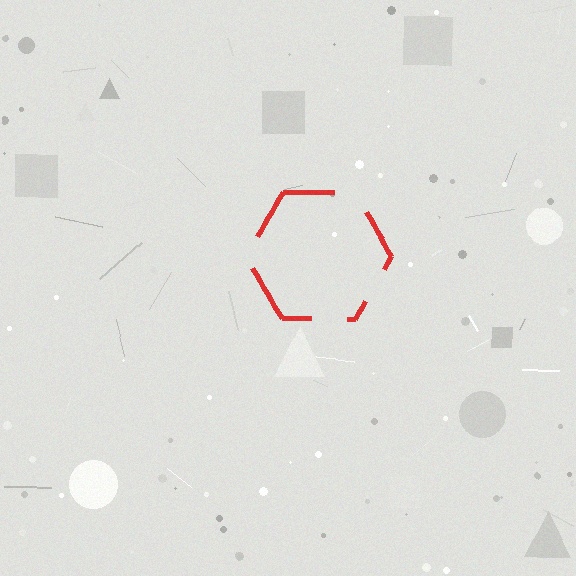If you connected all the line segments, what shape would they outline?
They would outline a hexagon.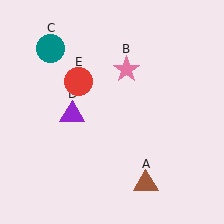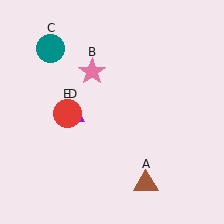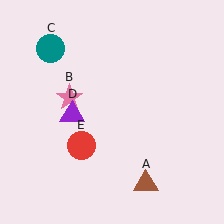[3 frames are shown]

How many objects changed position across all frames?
2 objects changed position: pink star (object B), red circle (object E).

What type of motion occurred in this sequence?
The pink star (object B), red circle (object E) rotated counterclockwise around the center of the scene.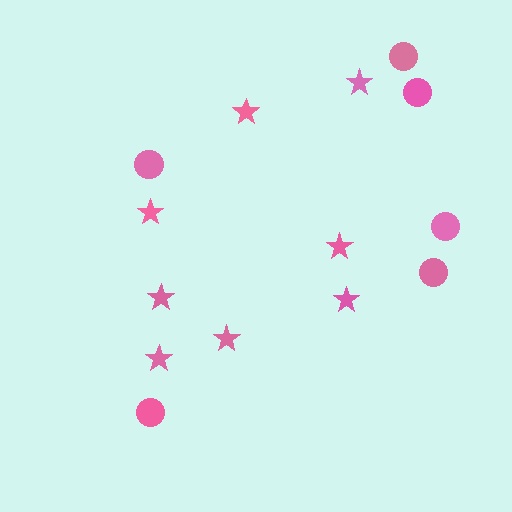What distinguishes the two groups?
There are 2 groups: one group of circles (6) and one group of stars (8).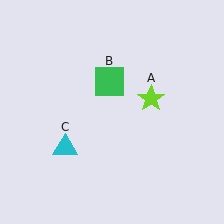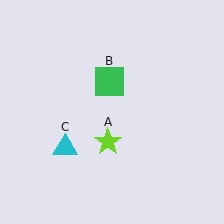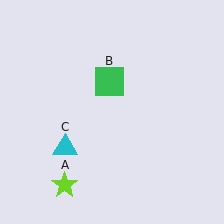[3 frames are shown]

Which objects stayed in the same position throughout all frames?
Green square (object B) and cyan triangle (object C) remained stationary.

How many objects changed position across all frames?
1 object changed position: lime star (object A).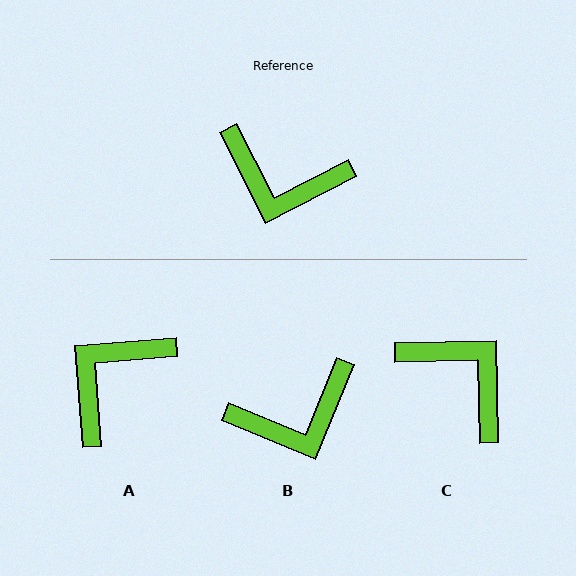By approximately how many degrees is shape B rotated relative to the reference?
Approximately 41 degrees counter-clockwise.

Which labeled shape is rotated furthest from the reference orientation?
C, about 154 degrees away.